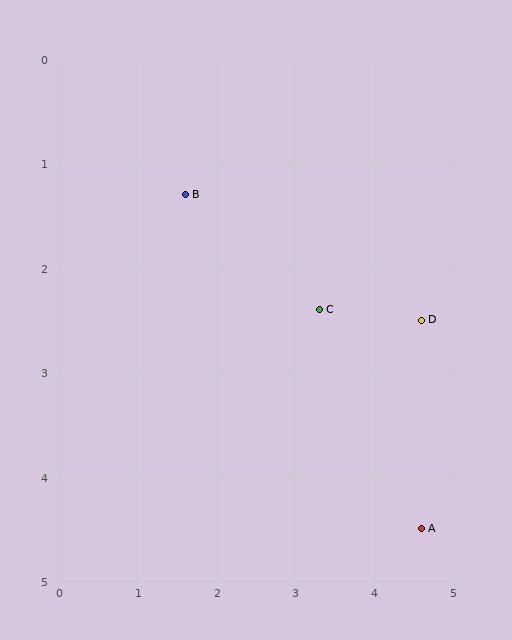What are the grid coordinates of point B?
Point B is at approximately (1.6, 1.3).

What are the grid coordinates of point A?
Point A is at approximately (4.6, 4.5).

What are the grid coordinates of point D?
Point D is at approximately (4.6, 2.5).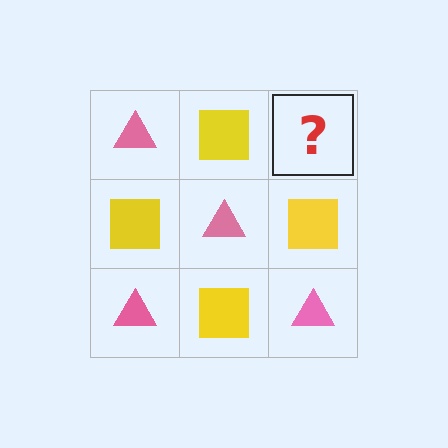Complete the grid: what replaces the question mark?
The question mark should be replaced with a pink triangle.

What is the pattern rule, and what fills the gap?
The rule is that it alternates pink triangle and yellow square in a checkerboard pattern. The gap should be filled with a pink triangle.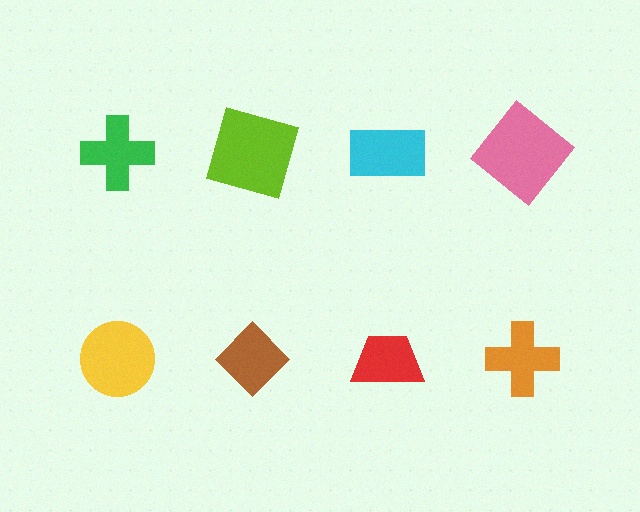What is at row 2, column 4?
An orange cross.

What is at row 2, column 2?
A brown diamond.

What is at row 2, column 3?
A red trapezoid.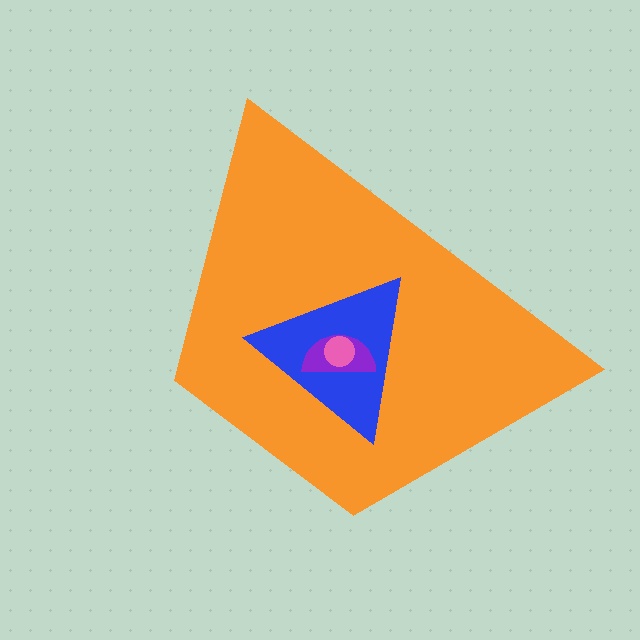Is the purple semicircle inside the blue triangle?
Yes.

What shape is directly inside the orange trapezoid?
The blue triangle.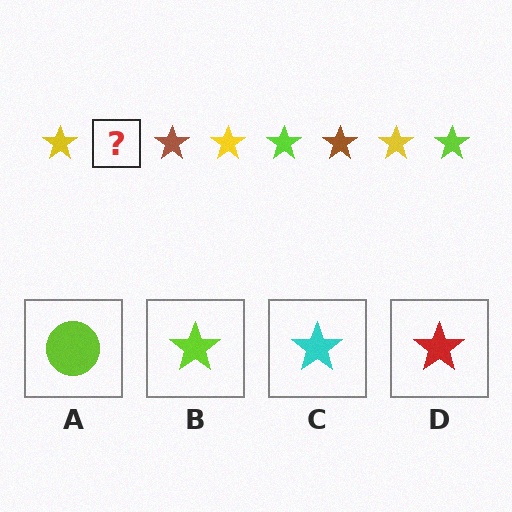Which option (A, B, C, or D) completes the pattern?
B.